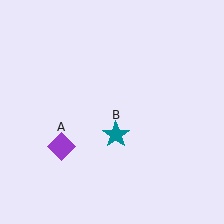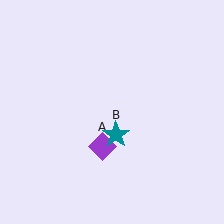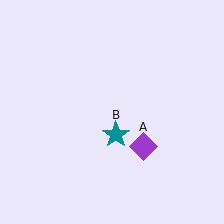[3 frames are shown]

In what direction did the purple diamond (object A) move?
The purple diamond (object A) moved right.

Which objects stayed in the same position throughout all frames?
Teal star (object B) remained stationary.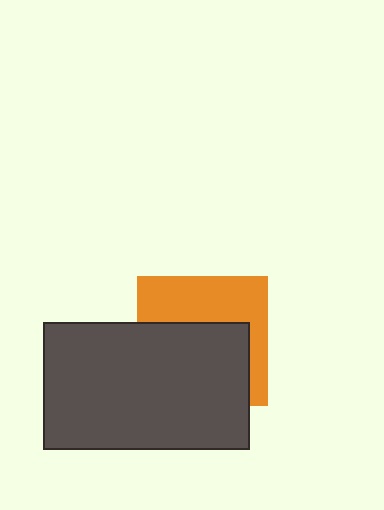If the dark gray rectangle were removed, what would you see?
You would see the complete orange square.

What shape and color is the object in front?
The object in front is a dark gray rectangle.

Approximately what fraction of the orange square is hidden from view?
Roughly 56% of the orange square is hidden behind the dark gray rectangle.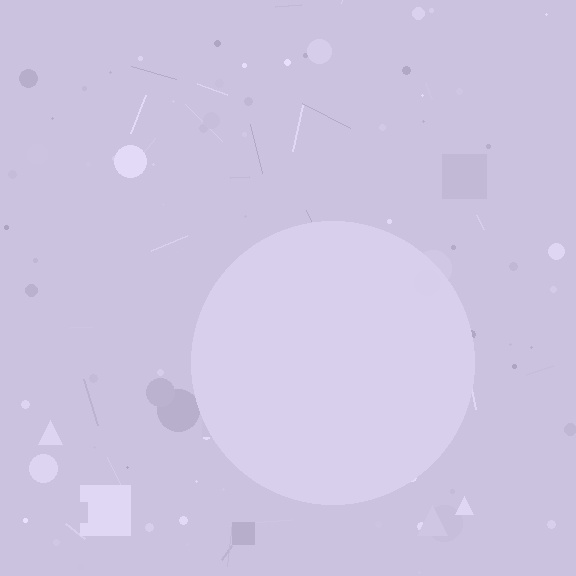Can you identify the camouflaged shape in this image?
The camouflaged shape is a circle.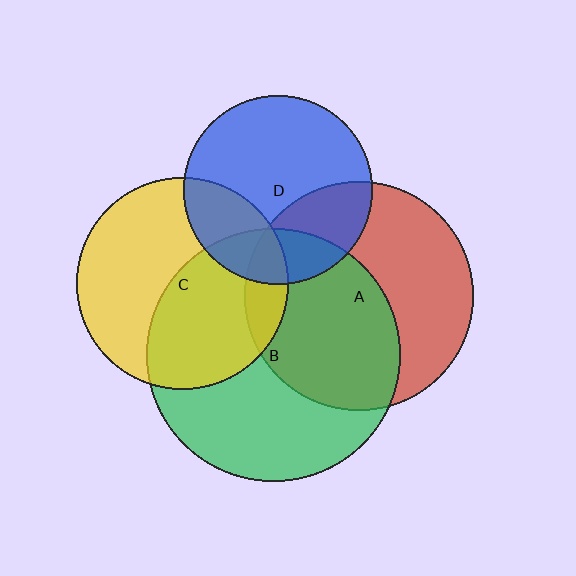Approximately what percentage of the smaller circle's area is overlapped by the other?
Approximately 50%.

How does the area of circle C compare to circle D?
Approximately 1.3 times.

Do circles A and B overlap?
Yes.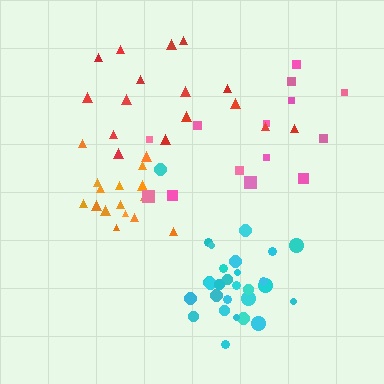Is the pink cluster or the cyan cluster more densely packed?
Cyan.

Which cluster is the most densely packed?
Cyan.